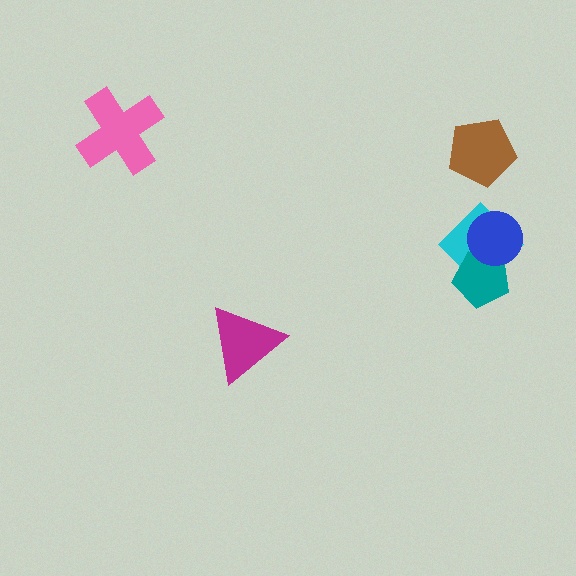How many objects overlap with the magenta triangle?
0 objects overlap with the magenta triangle.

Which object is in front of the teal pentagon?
The blue circle is in front of the teal pentagon.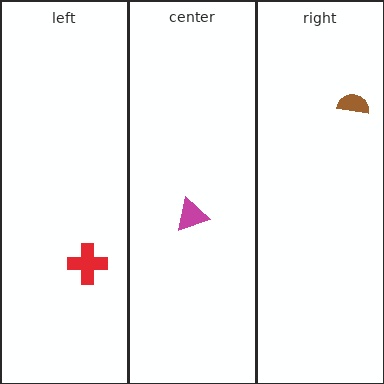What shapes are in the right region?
The brown semicircle.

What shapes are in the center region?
The magenta triangle.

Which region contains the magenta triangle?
The center region.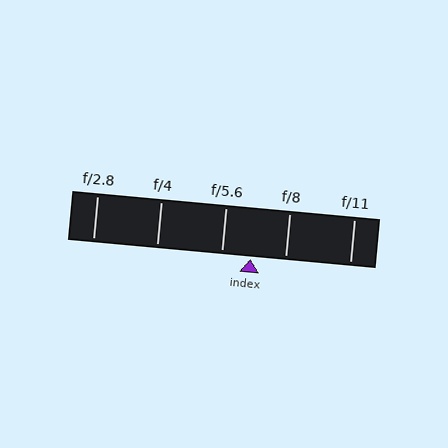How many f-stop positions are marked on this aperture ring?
There are 5 f-stop positions marked.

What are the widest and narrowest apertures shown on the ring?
The widest aperture shown is f/2.8 and the narrowest is f/11.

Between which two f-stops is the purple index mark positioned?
The index mark is between f/5.6 and f/8.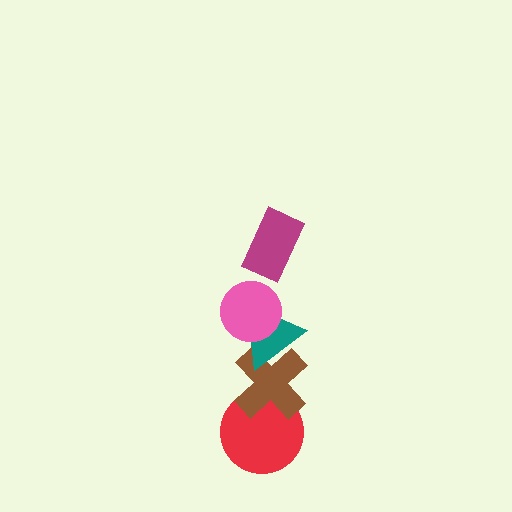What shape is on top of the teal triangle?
The pink circle is on top of the teal triangle.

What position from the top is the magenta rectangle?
The magenta rectangle is 1st from the top.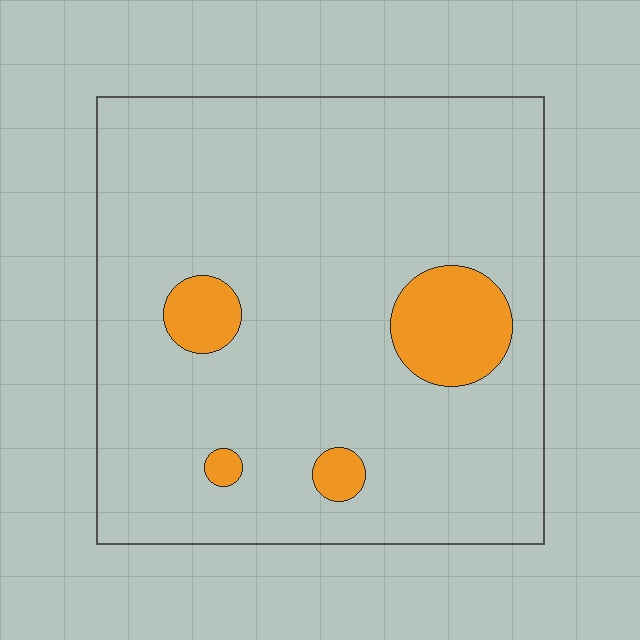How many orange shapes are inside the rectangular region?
4.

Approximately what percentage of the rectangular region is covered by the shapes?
Approximately 10%.